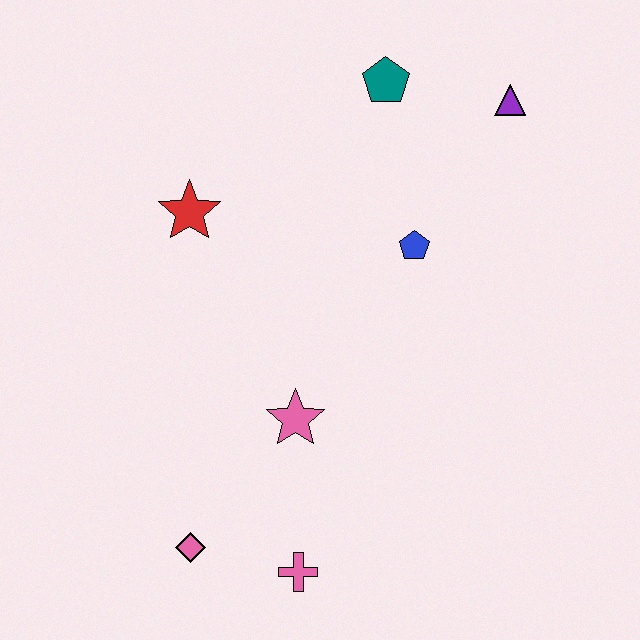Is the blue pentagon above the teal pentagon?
No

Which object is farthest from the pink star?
The purple triangle is farthest from the pink star.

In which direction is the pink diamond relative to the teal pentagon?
The pink diamond is below the teal pentagon.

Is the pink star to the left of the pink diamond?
No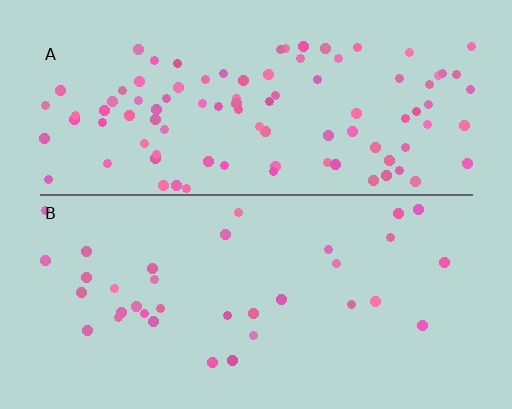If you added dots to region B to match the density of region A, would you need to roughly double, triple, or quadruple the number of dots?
Approximately triple.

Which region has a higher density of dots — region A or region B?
A (the top).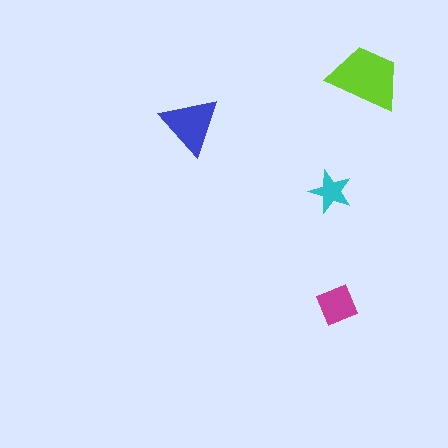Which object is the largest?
The lime trapezoid.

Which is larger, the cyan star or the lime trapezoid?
The lime trapezoid.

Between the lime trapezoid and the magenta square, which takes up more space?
The lime trapezoid.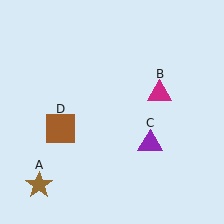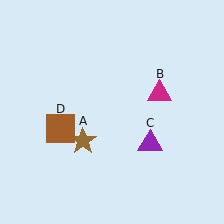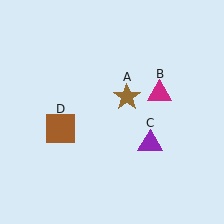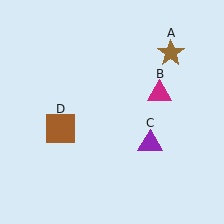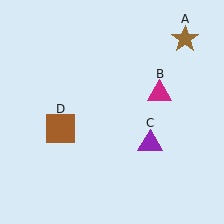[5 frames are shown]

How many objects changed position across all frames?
1 object changed position: brown star (object A).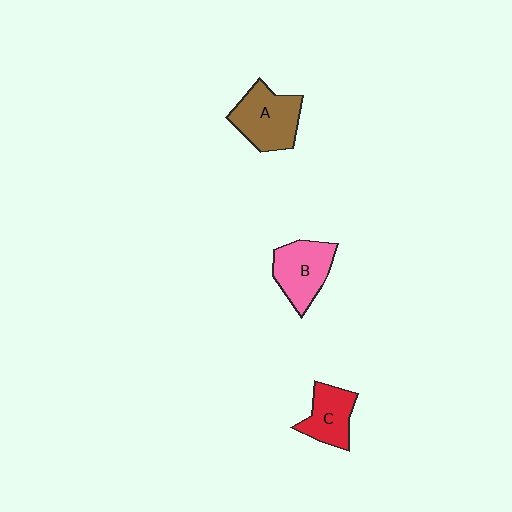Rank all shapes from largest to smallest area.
From largest to smallest: A (brown), B (pink), C (red).